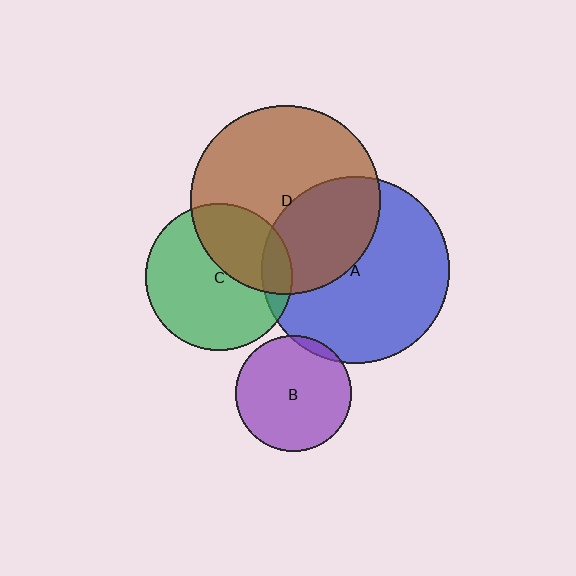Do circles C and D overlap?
Yes.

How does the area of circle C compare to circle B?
Approximately 1.6 times.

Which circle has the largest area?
Circle D (brown).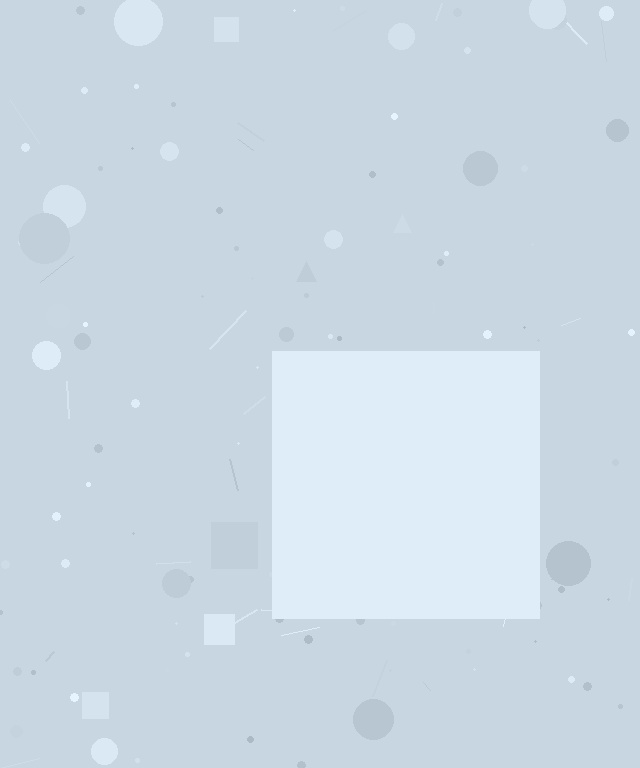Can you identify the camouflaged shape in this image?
The camouflaged shape is a square.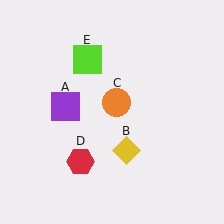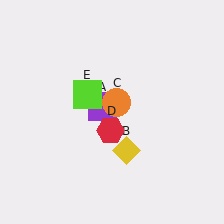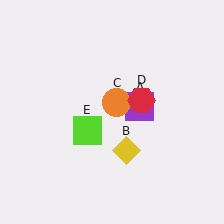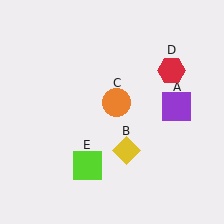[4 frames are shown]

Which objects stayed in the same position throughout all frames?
Yellow diamond (object B) and orange circle (object C) remained stationary.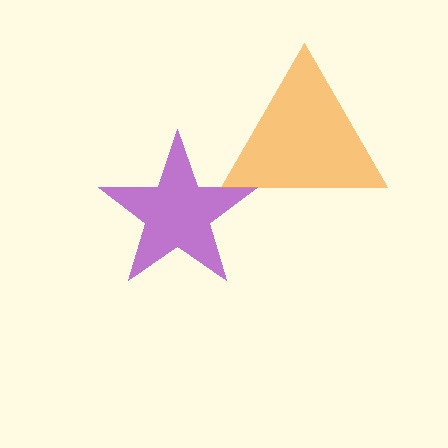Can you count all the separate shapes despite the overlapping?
Yes, there are 2 separate shapes.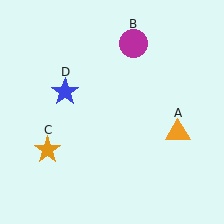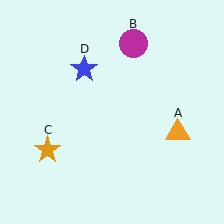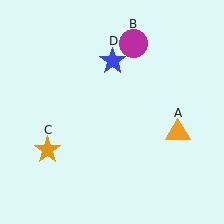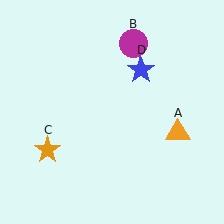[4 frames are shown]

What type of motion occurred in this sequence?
The blue star (object D) rotated clockwise around the center of the scene.